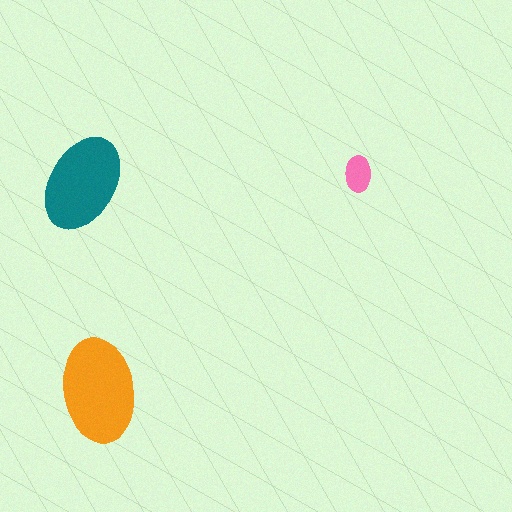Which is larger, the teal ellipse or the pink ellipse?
The teal one.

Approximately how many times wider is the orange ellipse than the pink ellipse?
About 3 times wider.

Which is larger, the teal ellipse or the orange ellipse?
The orange one.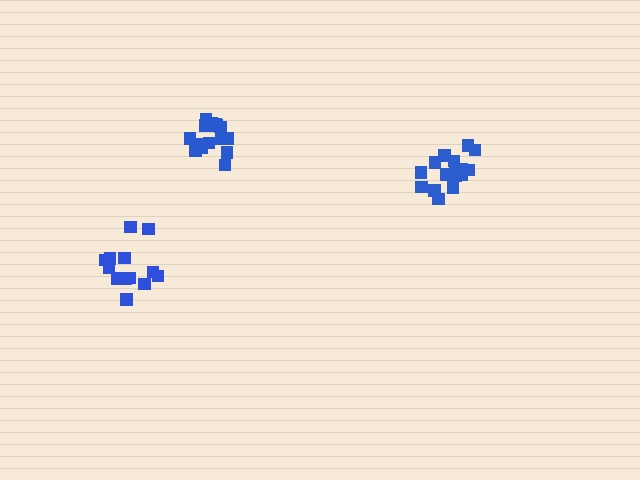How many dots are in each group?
Group 1: 13 dots, Group 2: 15 dots, Group 3: 16 dots (44 total).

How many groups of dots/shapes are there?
There are 3 groups.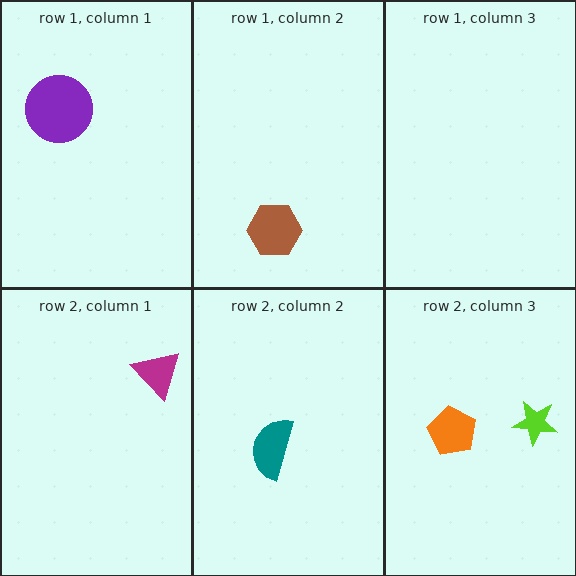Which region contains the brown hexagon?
The row 1, column 2 region.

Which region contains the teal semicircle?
The row 2, column 2 region.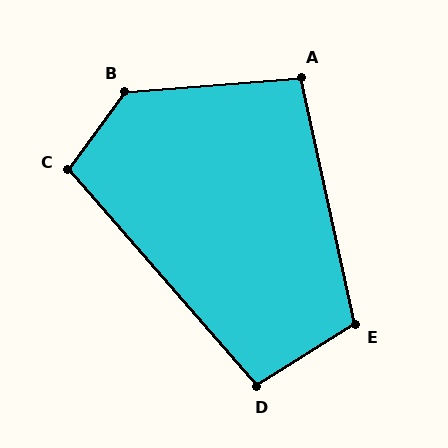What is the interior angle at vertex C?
Approximately 103 degrees (obtuse).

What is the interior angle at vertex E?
Approximately 110 degrees (obtuse).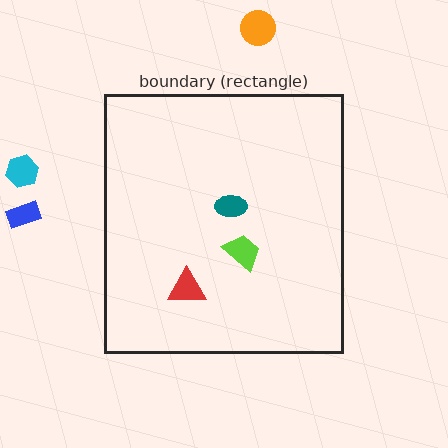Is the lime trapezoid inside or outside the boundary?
Inside.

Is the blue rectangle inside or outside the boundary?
Outside.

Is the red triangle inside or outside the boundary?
Inside.